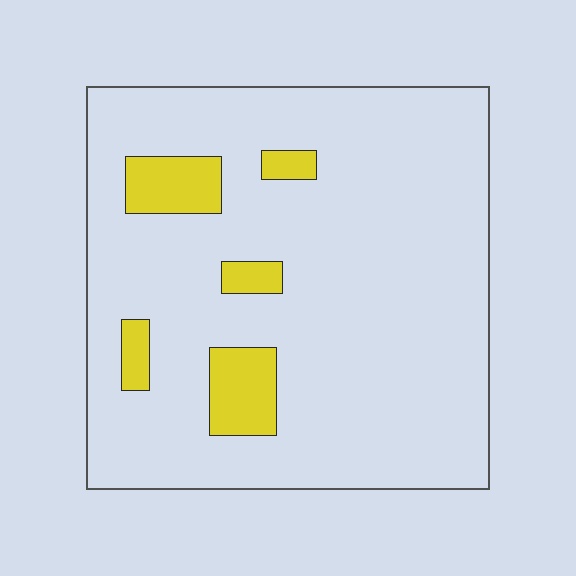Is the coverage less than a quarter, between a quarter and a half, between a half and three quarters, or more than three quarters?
Less than a quarter.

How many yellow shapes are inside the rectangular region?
5.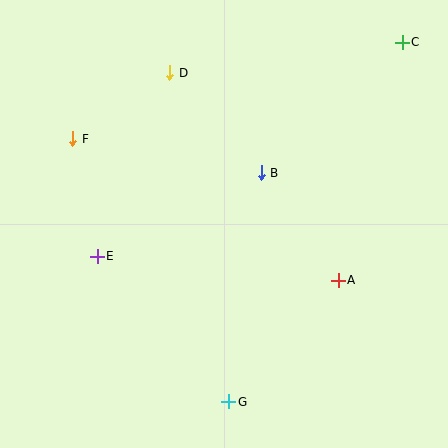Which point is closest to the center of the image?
Point B at (261, 173) is closest to the center.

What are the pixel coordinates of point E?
Point E is at (97, 256).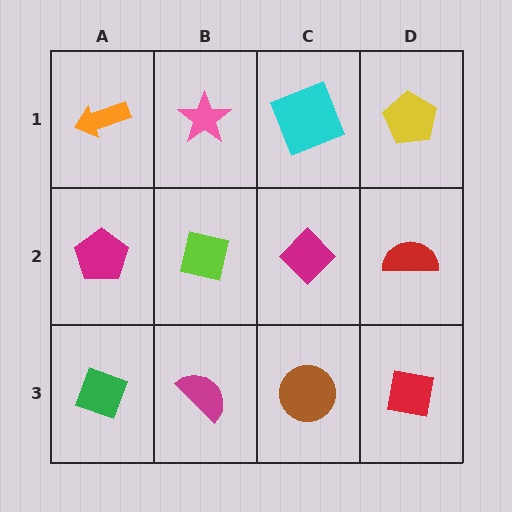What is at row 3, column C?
A brown circle.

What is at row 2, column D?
A red semicircle.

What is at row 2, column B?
A lime square.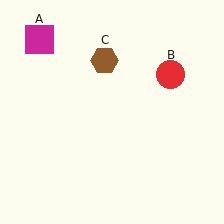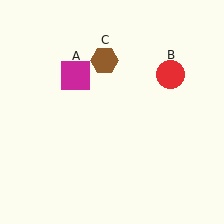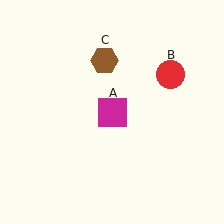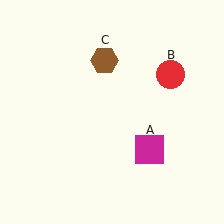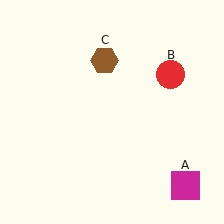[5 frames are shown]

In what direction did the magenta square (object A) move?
The magenta square (object A) moved down and to the right.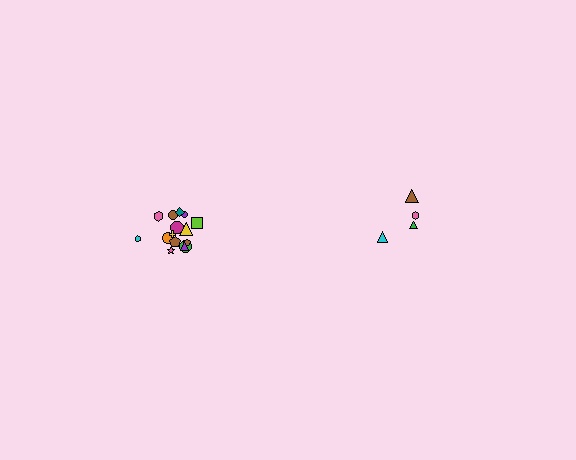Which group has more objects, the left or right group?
The left group.